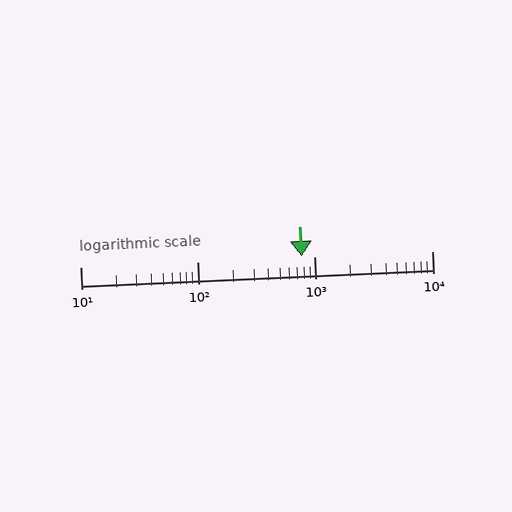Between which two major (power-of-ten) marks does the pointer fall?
The pointer is between 100 and 1000.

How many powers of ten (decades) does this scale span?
The scale spans 3 decades, from 10 to 10000.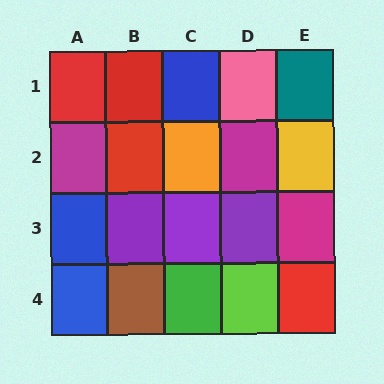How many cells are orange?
1 cell is orange.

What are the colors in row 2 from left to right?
Magenta, red, orange, magenta, yellow.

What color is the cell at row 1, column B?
Red.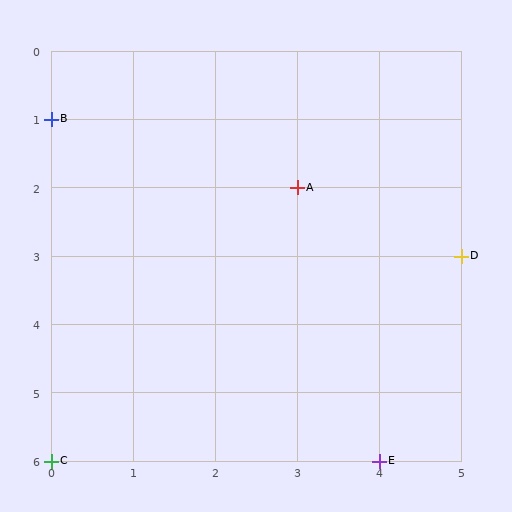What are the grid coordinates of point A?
Point A is at grid coordinates (3, 2).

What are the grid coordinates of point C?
Point C is at grid coordinates (0, 6).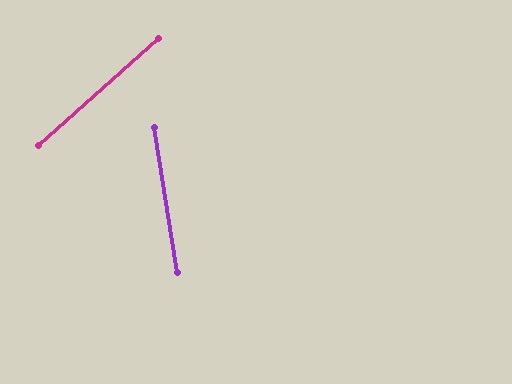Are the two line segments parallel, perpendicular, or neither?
Neither parallel nor perpendicular — they differ by about 57°.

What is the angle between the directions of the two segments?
Approximately 57 degrees.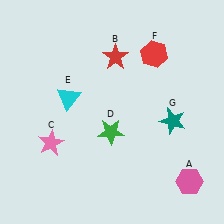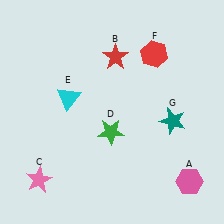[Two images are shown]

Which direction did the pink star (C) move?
The pink star (C) moved down.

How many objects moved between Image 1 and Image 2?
1 object moved between the two images.